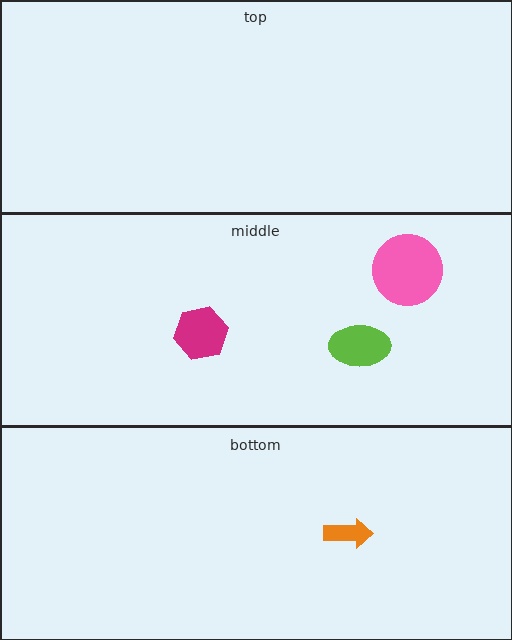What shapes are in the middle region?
The magenta hexagon, the lime ellipse, the pink circle.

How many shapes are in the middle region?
3.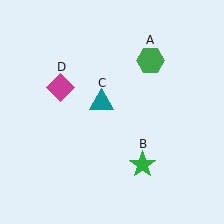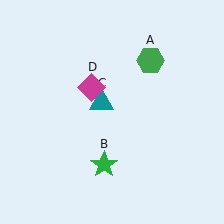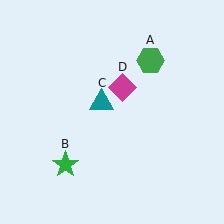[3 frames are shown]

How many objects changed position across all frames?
2 objects changed position: green star (object B), magenta diamond (object D).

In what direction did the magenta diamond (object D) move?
The magenta diamond (object D) moved right.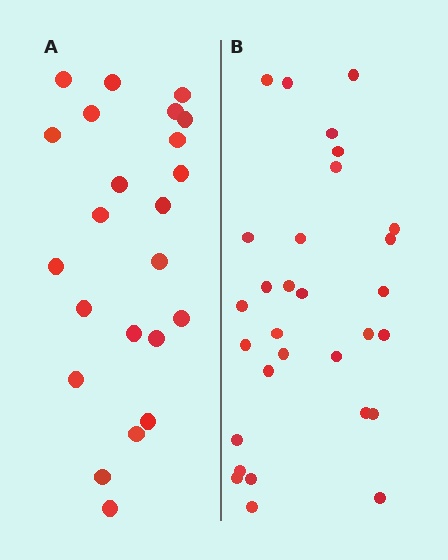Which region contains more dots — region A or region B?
Region B (the right region) has more dots.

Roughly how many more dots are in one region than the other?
Region B has roughly 8 or so more dots than region A.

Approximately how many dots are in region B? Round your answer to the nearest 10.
About 30 dots.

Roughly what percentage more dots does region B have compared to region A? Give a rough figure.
About 30% more.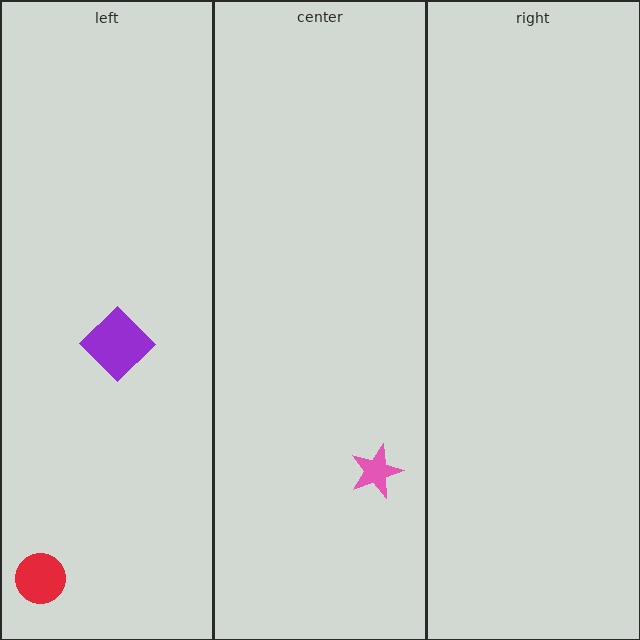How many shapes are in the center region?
1.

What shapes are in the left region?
The red circle, the purple diamond.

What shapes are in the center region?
The pink star.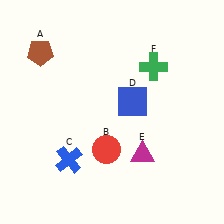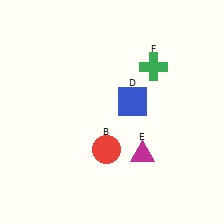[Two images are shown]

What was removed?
The blue cross (C), the brown pentagon (A) were removed in Image 2.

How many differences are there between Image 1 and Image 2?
There are 2 differences between the two images.